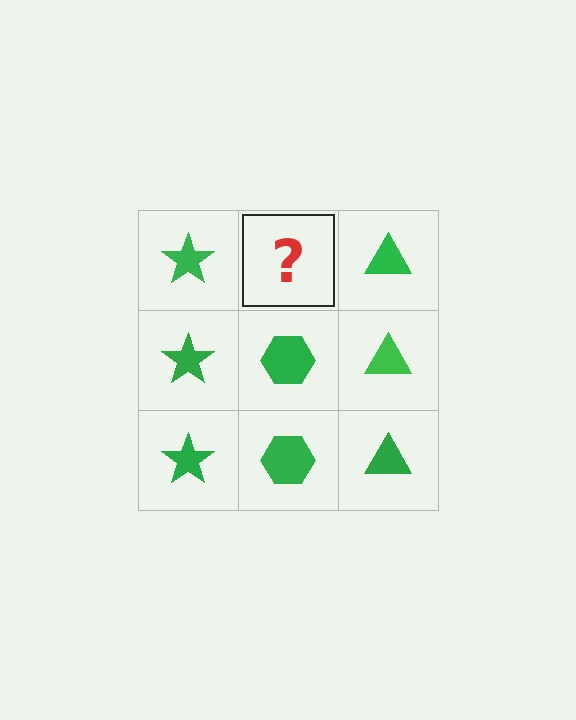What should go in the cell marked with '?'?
The missing cell should contain a green hexagon.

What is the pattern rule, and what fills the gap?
The rule is that each column has a consistent shape. The gap should be filled with a green hexagon.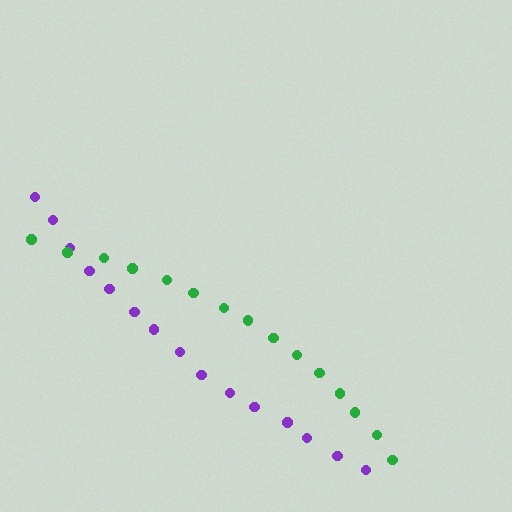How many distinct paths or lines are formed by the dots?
There are 2 distinct paths.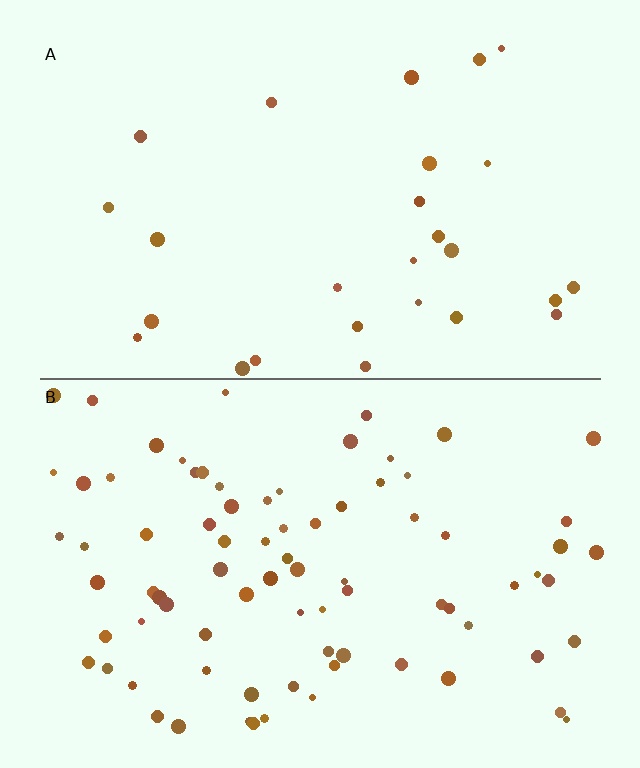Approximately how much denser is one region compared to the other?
Approximately 3.0× — region B over region A.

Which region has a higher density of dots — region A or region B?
B (the bottom).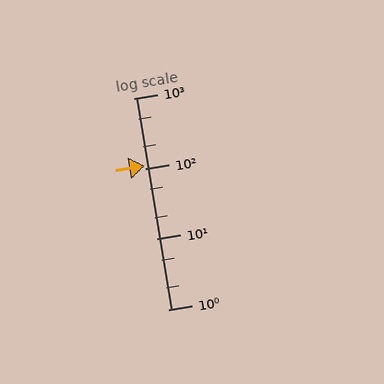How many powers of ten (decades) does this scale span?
The scale spans 3 decades, from 1 to 1000.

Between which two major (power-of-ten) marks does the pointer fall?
The pointer is between 100 and 1000.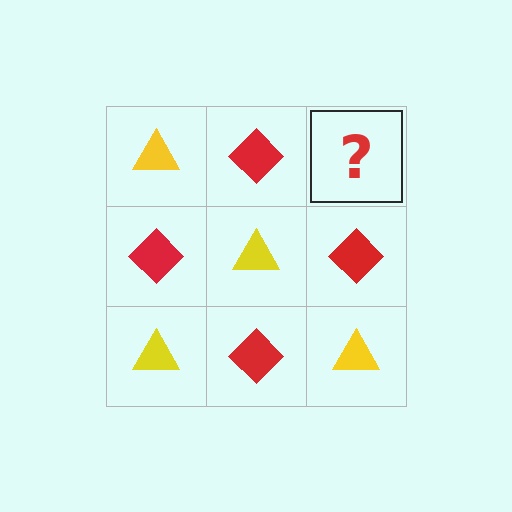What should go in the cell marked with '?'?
The missing cell should contain a yellow triangle.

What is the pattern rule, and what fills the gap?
The rule is that it alternates yellow triangle and red diamond in a checkerboard pattern. The gap should be filled with a yellow triangle.